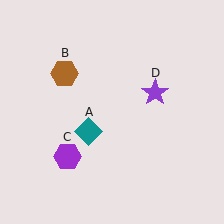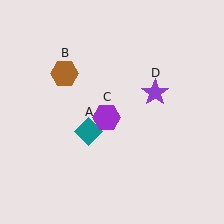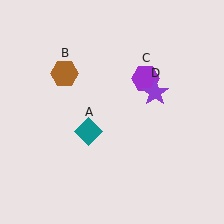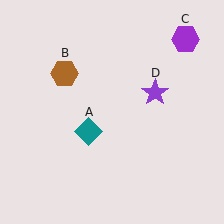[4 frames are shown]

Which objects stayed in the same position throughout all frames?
Teal diamond (object A) and brown hexagon (object B) and purple star (object D) remained stationary.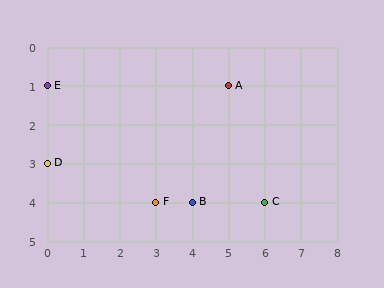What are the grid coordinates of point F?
Point F is at grid coordinates (3, 4).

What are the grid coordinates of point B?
Point B is at grid coordinates (4, 4).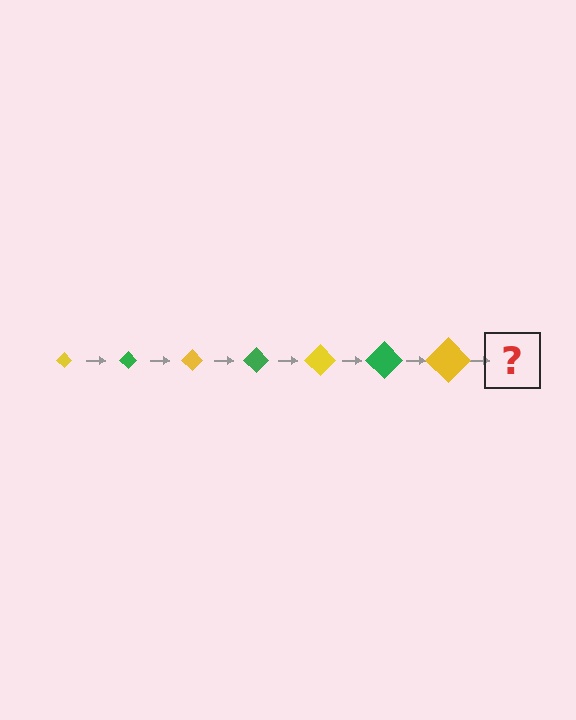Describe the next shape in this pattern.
It should be a green diamond, larger than the previous one.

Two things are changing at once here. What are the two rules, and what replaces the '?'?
The two rules are that the diamond grows larger each step and the color cycles through yellow and green. The '?' should be a green diamond, larger than the previous one.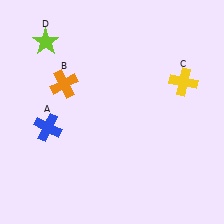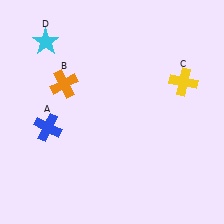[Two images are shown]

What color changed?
The star (D) changed from lime in Image 1 to cyan in Image 2.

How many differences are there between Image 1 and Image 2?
There is 1 difference between the two images.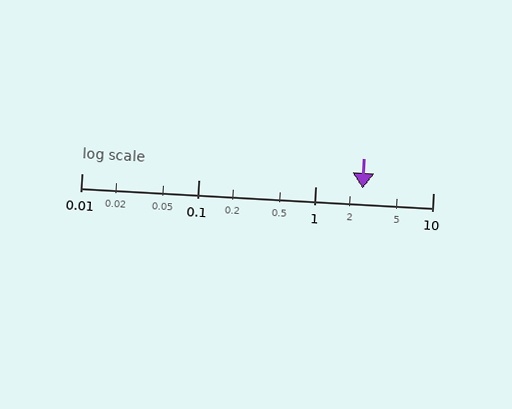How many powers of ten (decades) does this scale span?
The scale spans 3 decades, from 0.01 to 10.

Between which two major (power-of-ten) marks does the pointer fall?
The pointer is between 1 and 10.